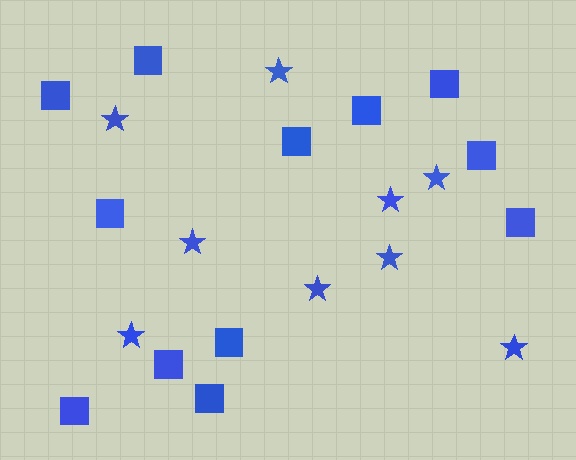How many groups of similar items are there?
There are 2 groups: one group of stars (9) and one group of squares (12).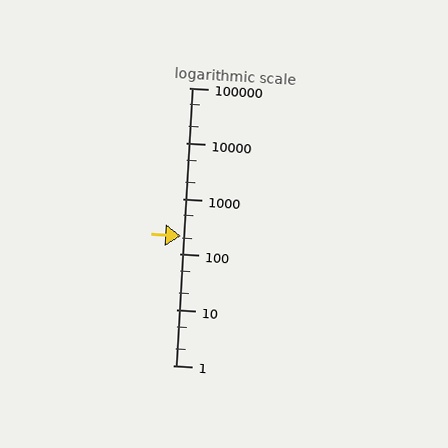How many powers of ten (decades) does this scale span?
The scale spans 5 decades, from 1 to 100000.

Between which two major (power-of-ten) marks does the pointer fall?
The pointer is between 100 and 1000.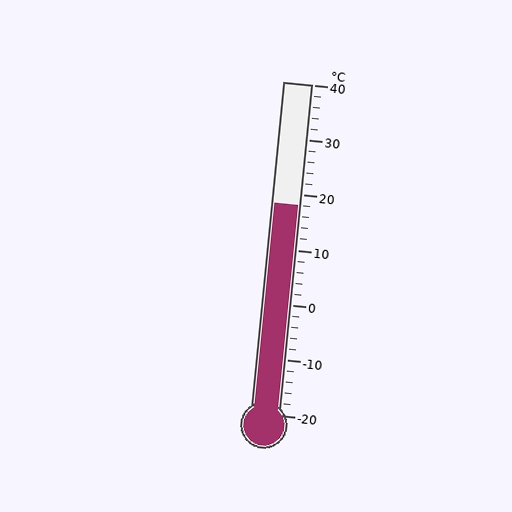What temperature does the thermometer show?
The thermometer shows approximately 18°C.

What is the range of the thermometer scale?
The thermometer scale ranges from -20°C to 40°C.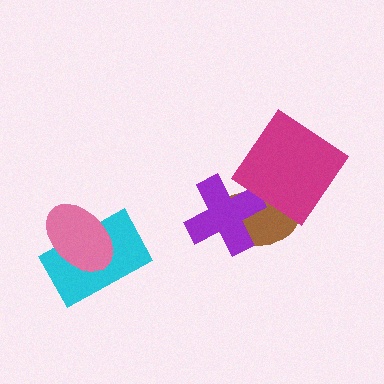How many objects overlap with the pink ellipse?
1 object overlaps with the pink ellipse.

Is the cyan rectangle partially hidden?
Yes, it is partially covered by another shape.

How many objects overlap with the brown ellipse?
2 objects overlap with the brown ellipse.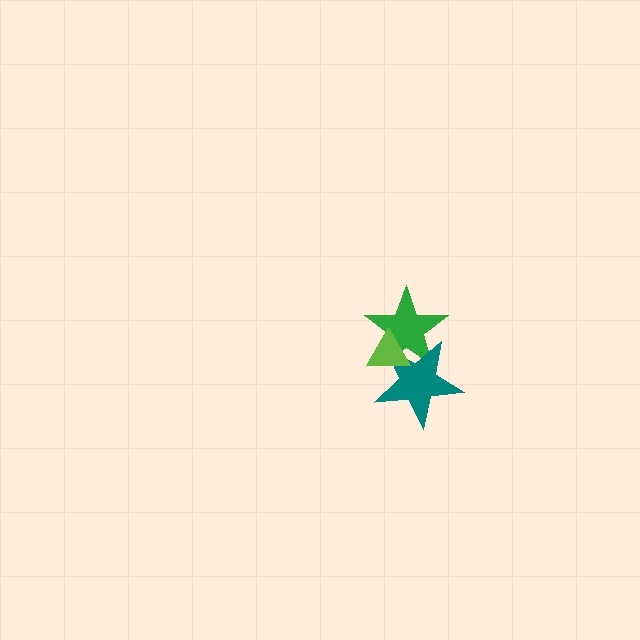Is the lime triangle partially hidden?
No, no other shape covers it.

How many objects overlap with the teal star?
2 objects overlap with the teal star.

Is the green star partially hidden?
Yes, it is partially covered by another shape.